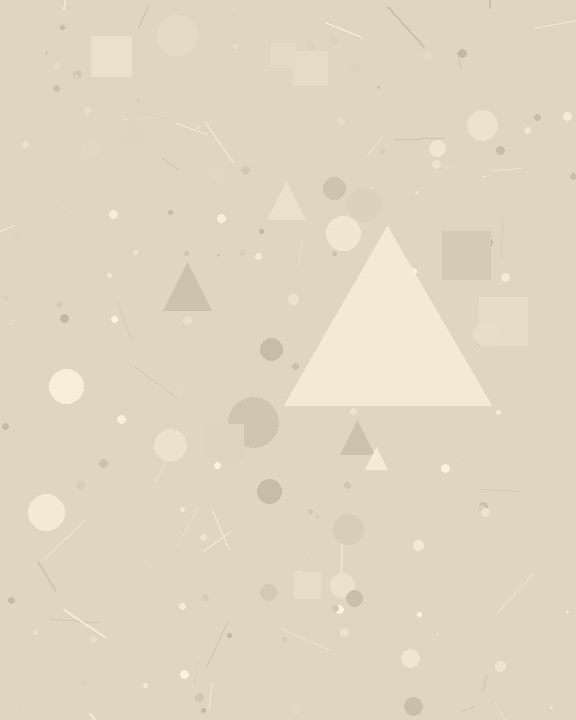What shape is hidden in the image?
A triangle is hidden in the image.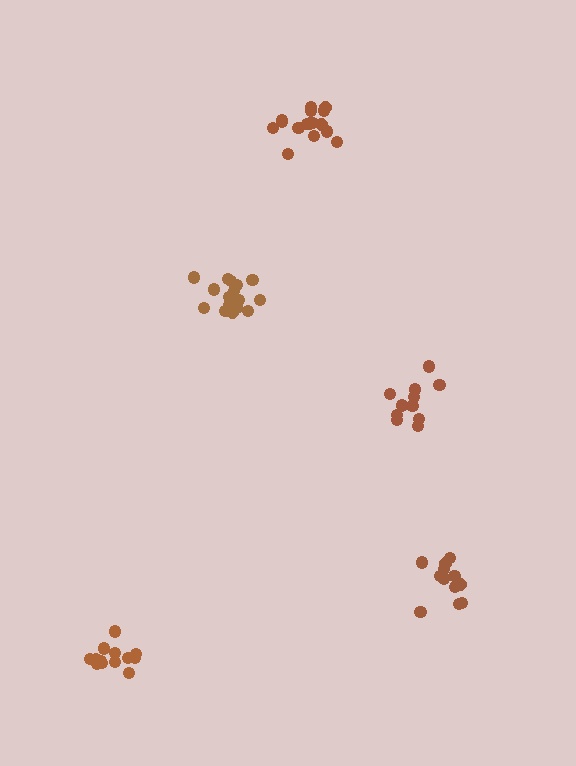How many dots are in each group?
Group 1: 12 dots, Group 2: 13 dots, Group 3: 17 dots, Group 4: 12 dots, Group 5: 16 dots (70 total).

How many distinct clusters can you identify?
There are 5 distinct clusters.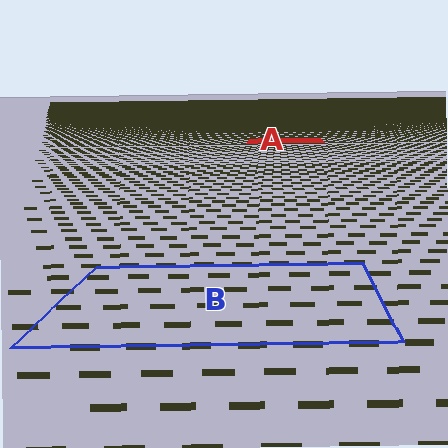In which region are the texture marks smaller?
The texture marks are smaller in region A, because it is farther away.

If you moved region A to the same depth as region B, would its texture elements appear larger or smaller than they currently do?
They would appear larger. At a closer depth, the same texture elements are projected at a bigger on-screen size.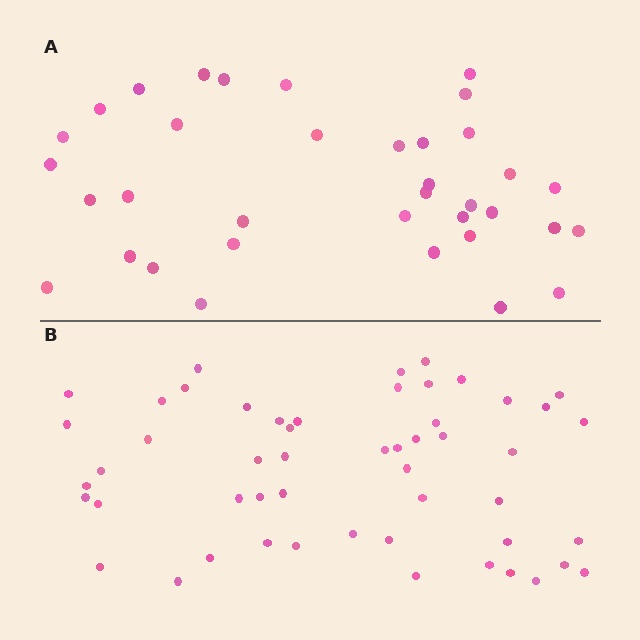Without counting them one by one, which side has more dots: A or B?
Region B (the bottom region) has more dots.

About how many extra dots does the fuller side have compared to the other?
Region B has approximately 15 more dots than region A.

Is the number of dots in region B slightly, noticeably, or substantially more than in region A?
Region B has noticeably more, but not dramatically so. The ratio is roughly 1.4 to 1.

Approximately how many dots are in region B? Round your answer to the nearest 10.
About 50 dots. (The exact count is 52, which rounds to 50.)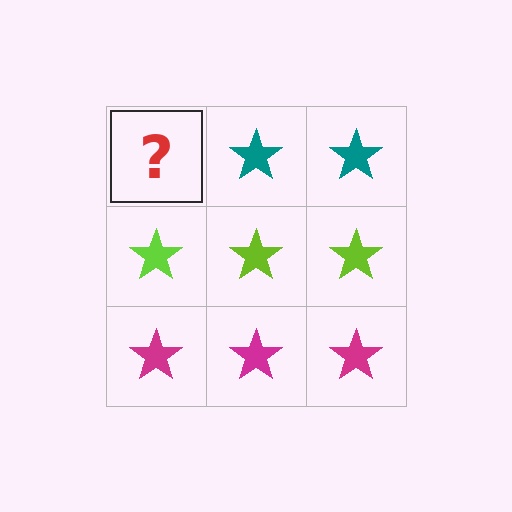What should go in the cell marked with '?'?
The missing cell should contain a teal star.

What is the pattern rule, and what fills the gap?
The rule is that each row has a consistent color. The gap should be filled with a teal star.